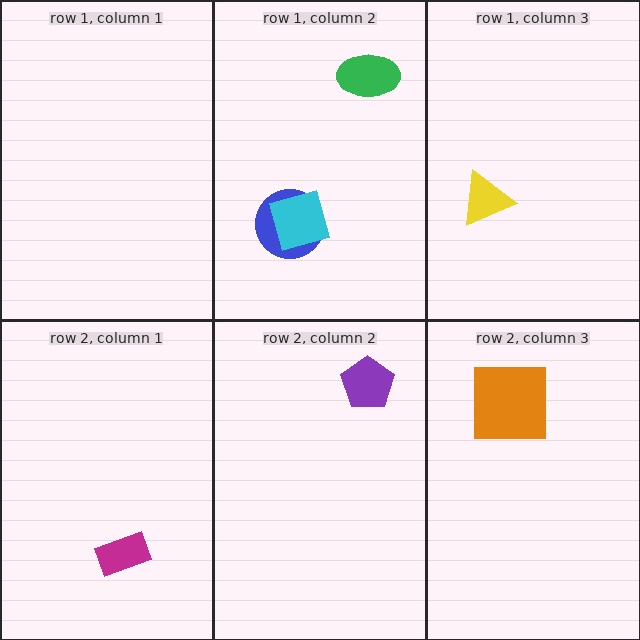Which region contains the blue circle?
The row 1, column 2 region.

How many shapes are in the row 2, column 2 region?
1.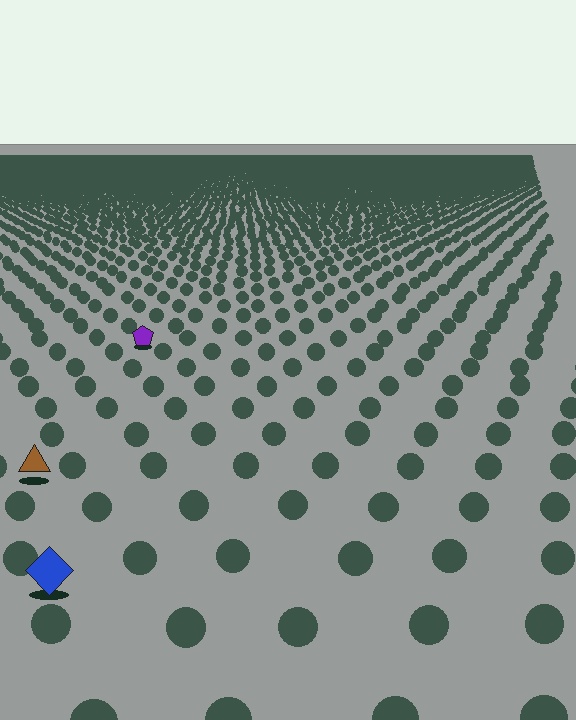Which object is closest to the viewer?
The blue diamond is closest. The texture marks near it are larger and more spread out.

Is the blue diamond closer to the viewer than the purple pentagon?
Yes. The blue diamond is closer — you can tell from the texture gradient: the ground texture is coarser near it.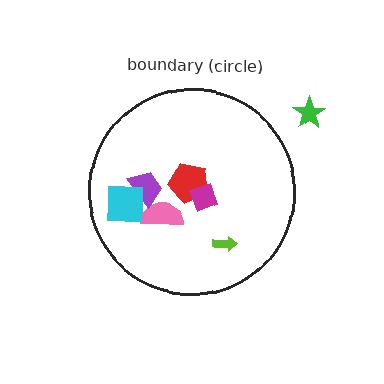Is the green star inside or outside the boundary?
Outside.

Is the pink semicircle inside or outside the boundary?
Inside.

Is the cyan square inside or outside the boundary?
Inside.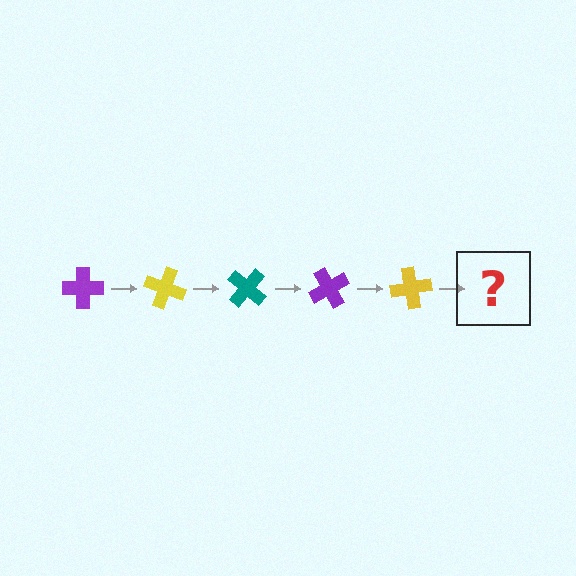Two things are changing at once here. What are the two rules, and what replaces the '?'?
The two rules are that it rotates 20 degrees each step and the color cycles through purple, yellow, and teal. The '?' should be a teal cross, rotated 100 degrees from the start.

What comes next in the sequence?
The next element should be a teal cross, rotated 100 degrees from the start.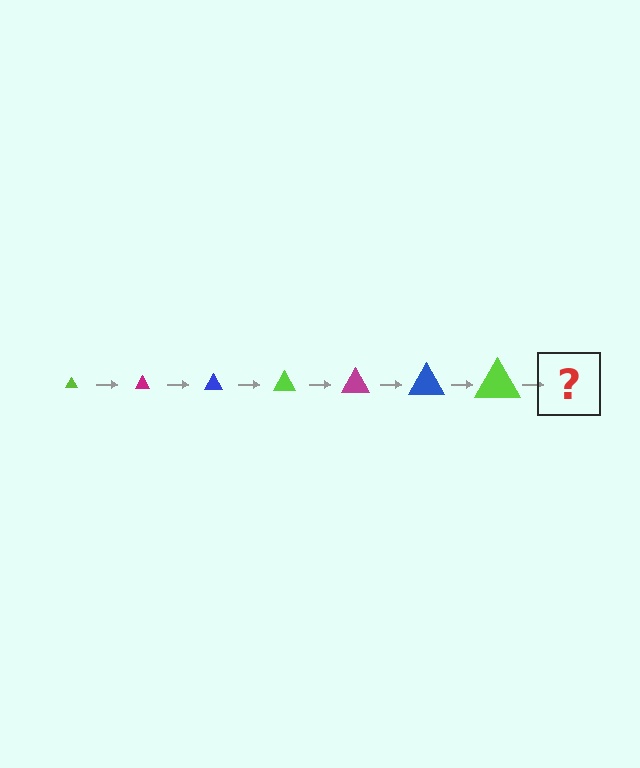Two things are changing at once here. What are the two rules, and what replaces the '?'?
The two rules are that the triangle grows larger each step and the color cycles through lime, magenta, and blue. The '?' should be a magenta triangle, larger than the previous one.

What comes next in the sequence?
The next element should be a magenta triangle, larger than the previous one.